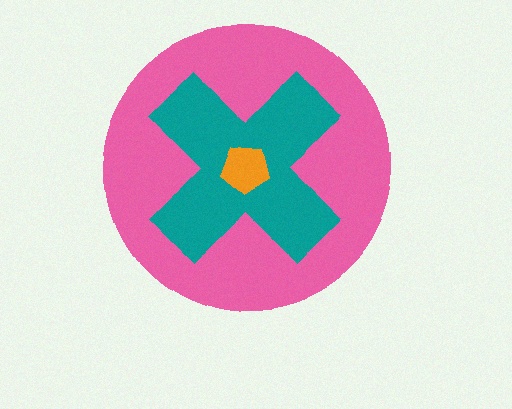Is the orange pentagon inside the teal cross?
Yes.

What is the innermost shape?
The orange pentagon.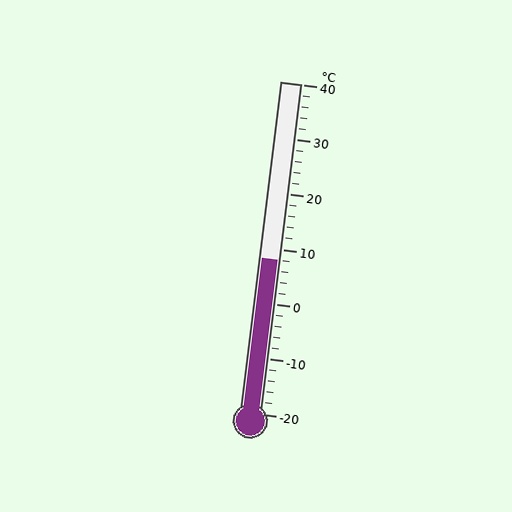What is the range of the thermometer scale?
The thermometer scale ranges from -20°C to 40°C.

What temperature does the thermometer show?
The thermometer shows approximately 8°C.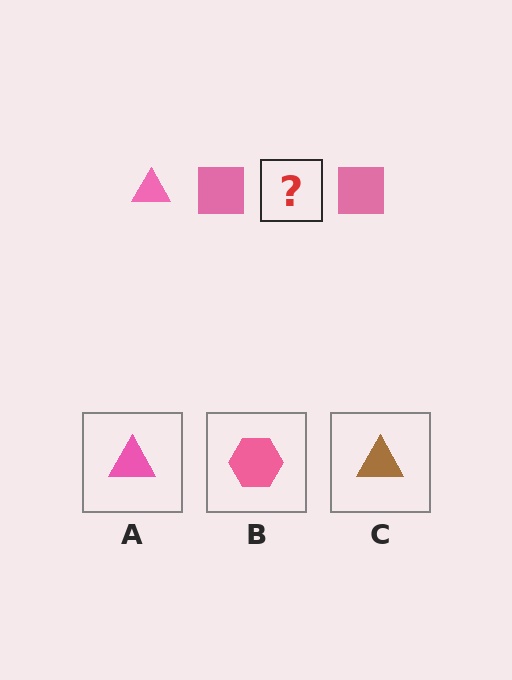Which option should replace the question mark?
Option A.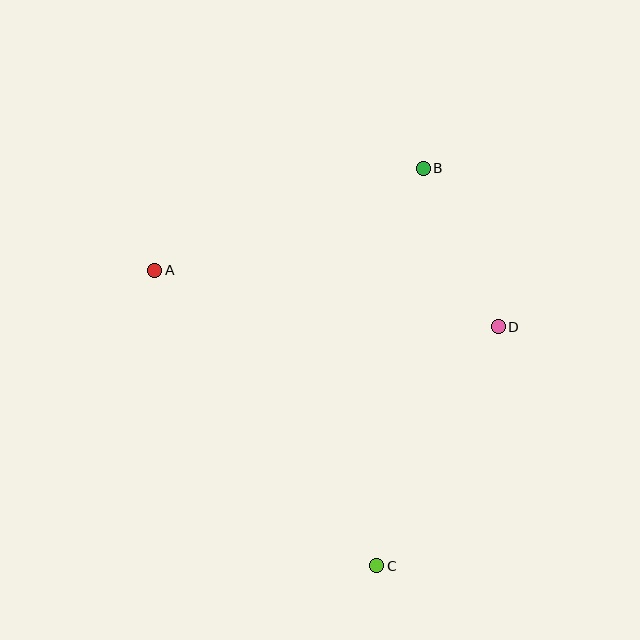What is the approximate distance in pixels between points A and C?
The distance between A and C is approximately 369 pixels.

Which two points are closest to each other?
Points B and D are closest to each other.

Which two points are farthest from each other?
Points B and C are farthest from each other.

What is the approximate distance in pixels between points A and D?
The distance between A and D is approximately 348 pixels.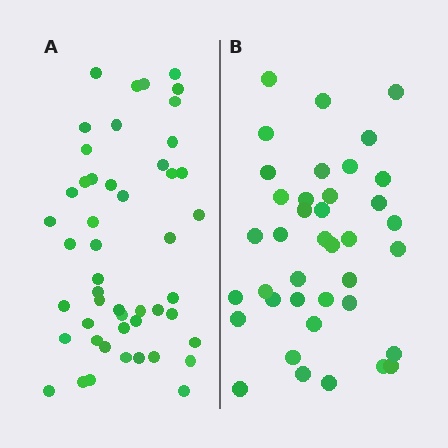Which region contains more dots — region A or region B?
Region A (the left region) has more dots.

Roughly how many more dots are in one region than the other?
Region A has roughly 10 or so more dots than region B.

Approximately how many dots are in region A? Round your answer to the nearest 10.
About 50 dots. (The exact count is 49, which rounds to 50.)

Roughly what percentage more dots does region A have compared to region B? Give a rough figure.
About 25% more.